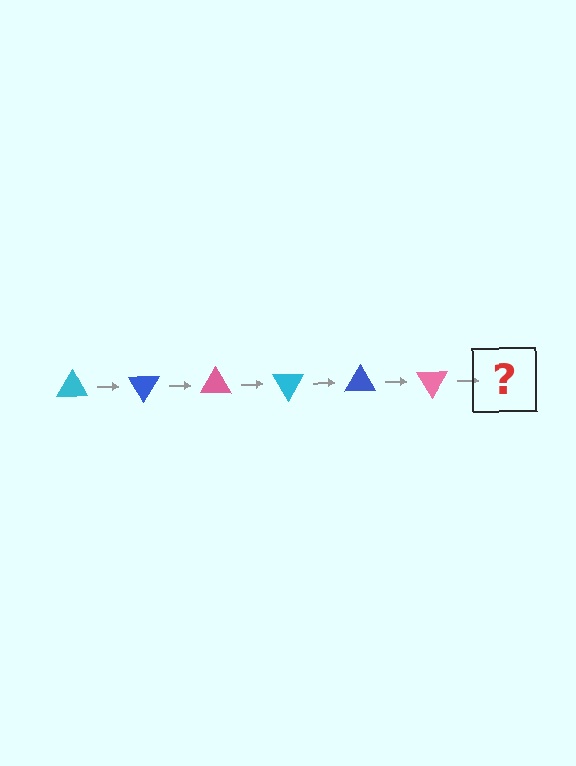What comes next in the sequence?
The next element should be a cyan triangle, rotated 360 degrees from the start.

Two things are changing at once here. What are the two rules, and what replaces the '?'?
The two rules are that it rotates 60 degrees each step and the color cycles through cyan, blue, and pink. The '?' should be a cyan triangle, rotated 360 degrees from the start.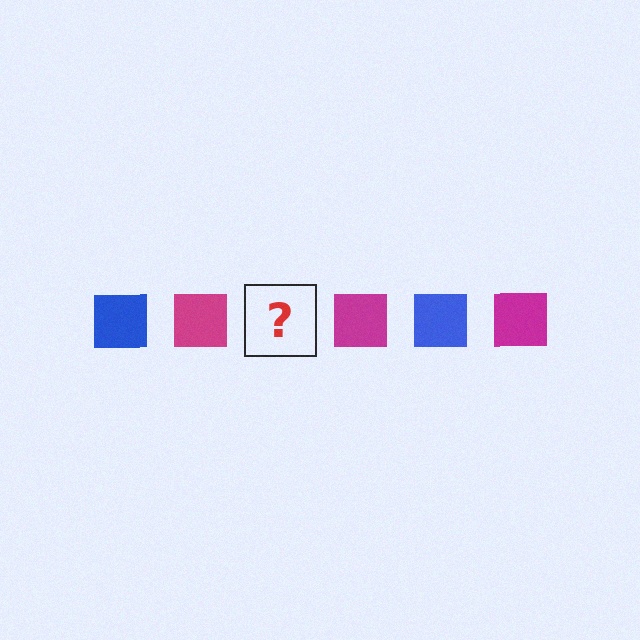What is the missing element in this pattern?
The missing element is a blue square.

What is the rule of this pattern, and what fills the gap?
The rule is that the pattern cycles through blue, magenta squares. The gap should be filled with a blue square.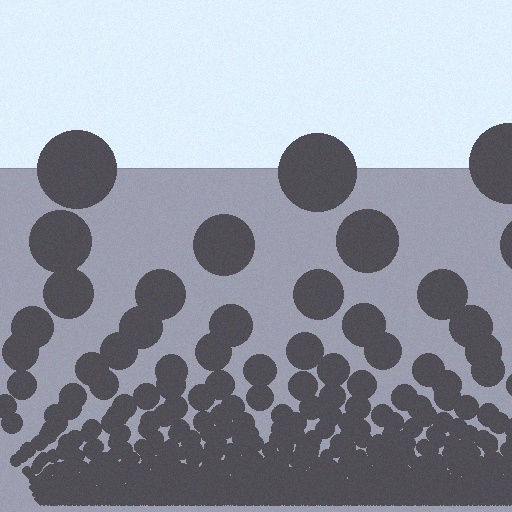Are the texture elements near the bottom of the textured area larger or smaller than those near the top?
Smaller. The gradient is inverted — elements near the bottom are smaller and denser.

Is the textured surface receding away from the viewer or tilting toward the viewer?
The surface appears to tilt toward the viewer. Texture elements get larger and sparser toward the top.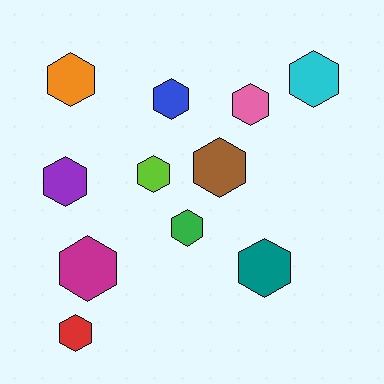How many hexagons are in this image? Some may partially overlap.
There are 11 hexagons.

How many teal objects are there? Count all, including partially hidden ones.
There is 1 teal object.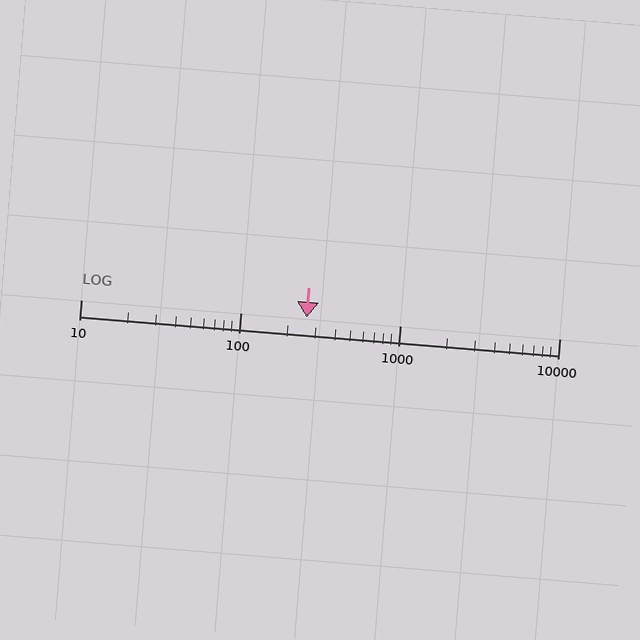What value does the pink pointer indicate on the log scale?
The pointer indicates approximately 260.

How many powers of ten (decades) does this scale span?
The scale spans 3 decades, from 10 to 10000.